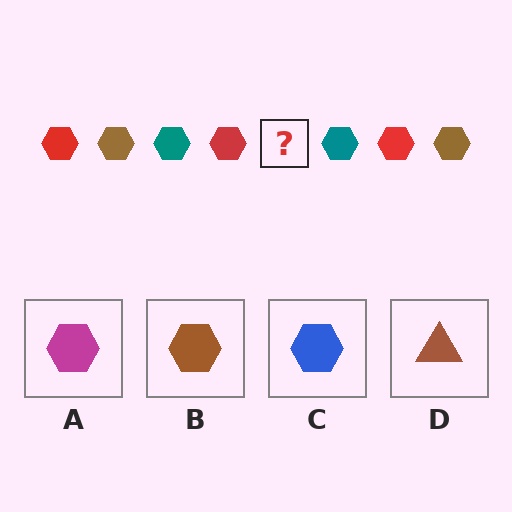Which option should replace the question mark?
Option B.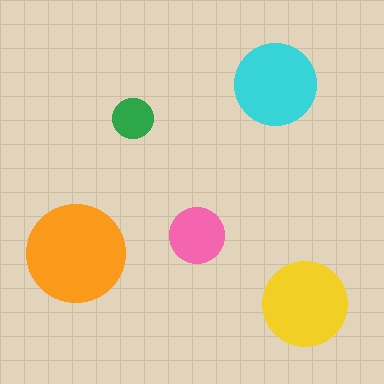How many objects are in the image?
There are 5 objects in the image.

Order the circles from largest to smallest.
the orange one, the yellow one, the cyan one, the pink one, the green one.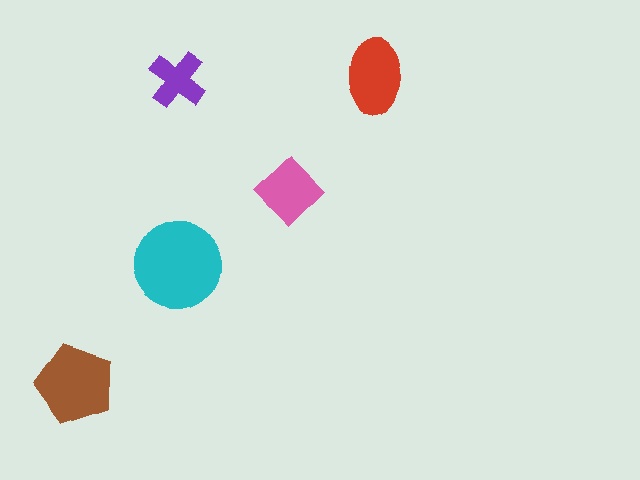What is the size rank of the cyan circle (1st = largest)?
1st.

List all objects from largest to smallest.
The cyan circle, the brown pentagon, the red ellipse, the pink diamond, the purple cross.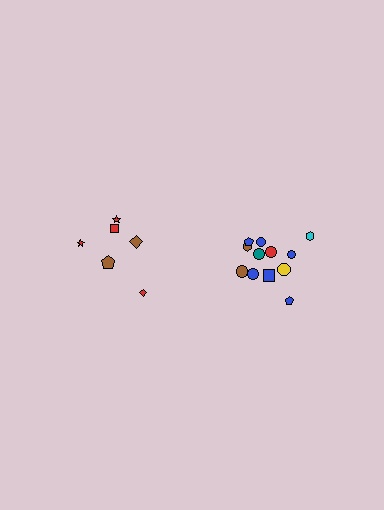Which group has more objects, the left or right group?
The right group.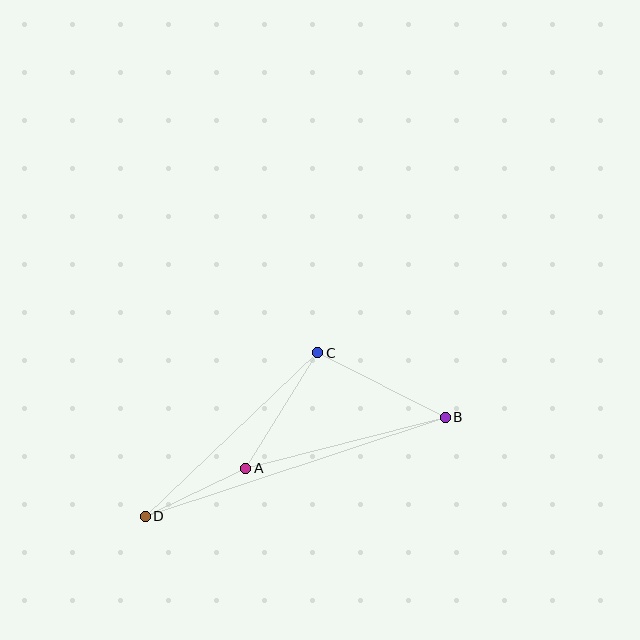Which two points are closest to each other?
Points A and D are closest to each other.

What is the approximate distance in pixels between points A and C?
The distance between A and C is approximately 136 pixels.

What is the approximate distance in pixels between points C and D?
The distance between C and D is approximately 238 pixels.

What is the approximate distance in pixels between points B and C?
The distance between B and C is approximately 143 pixels.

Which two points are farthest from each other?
Points B and D are farthest from each other.